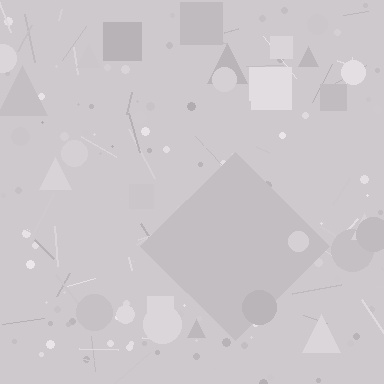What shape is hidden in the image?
A diamond is hidden in the image.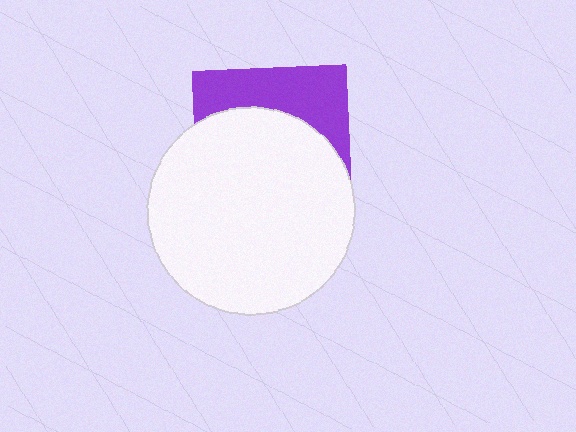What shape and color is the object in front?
The object in front is a white circle.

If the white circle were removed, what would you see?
You would see the complete purple square.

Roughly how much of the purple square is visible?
A small part of it is visible (roughly 34%).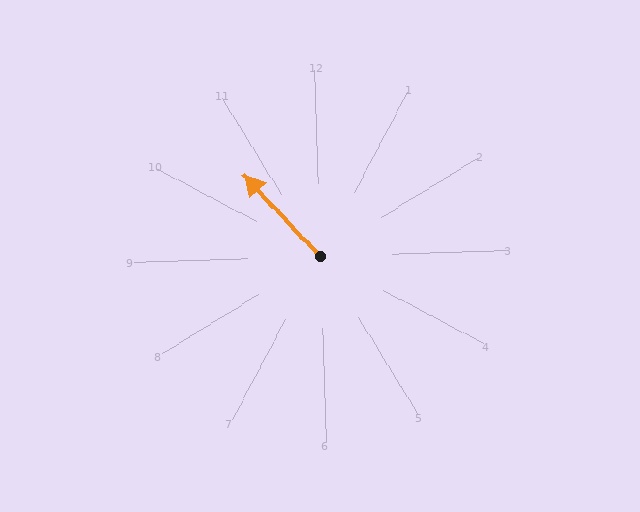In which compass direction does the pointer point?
Northwest.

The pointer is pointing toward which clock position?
Roughly 11 o'clock.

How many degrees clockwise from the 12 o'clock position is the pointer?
Approximately 319 degrees.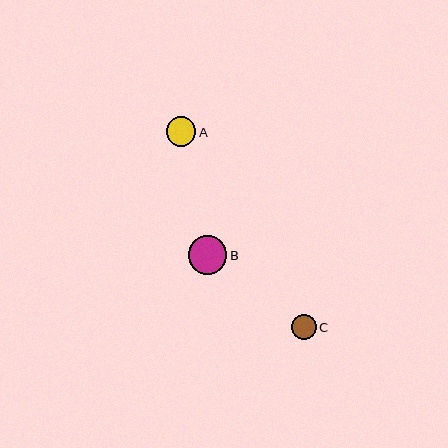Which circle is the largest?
Circle B is the largest with a size of approximately 39 pixels.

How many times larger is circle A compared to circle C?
Circle A is approximately 1.2 times the size of circle C.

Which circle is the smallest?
Circle C is the smallest with a size of approximately 25 pixels.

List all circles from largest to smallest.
From largest to smallest: B, A, C.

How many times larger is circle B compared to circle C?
Circle B is approximately 1.5 times the size of circle C.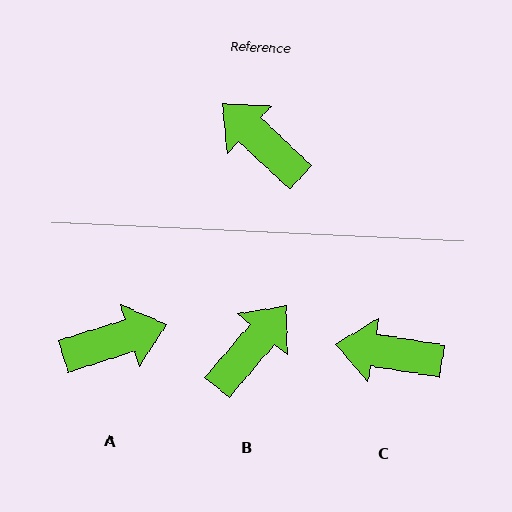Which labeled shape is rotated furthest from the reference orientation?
A, about 119 degrees away.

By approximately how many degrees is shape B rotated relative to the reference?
Approximately 87 degrees clockwise.